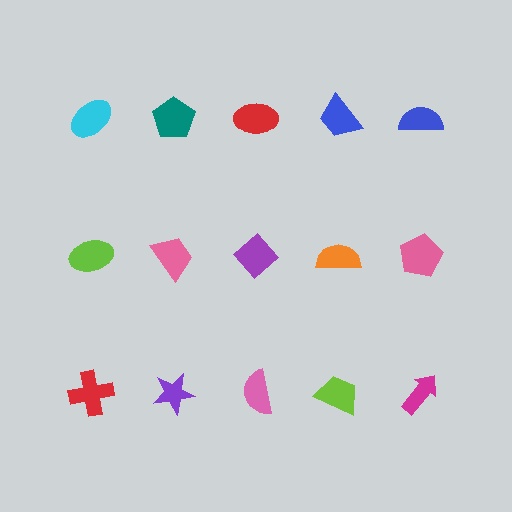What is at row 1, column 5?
A blue semicircle.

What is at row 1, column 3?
A red ellipse.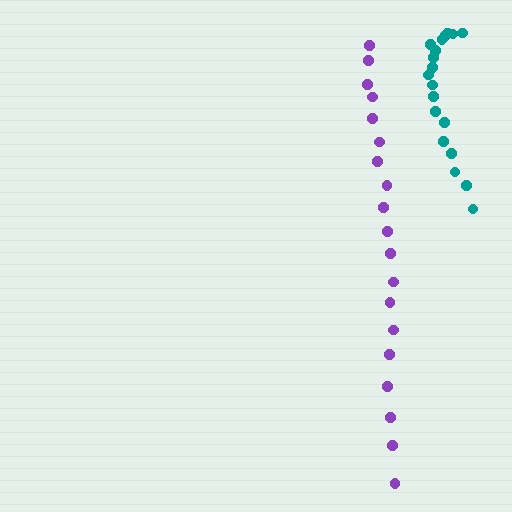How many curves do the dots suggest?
There are 2 distinct paths.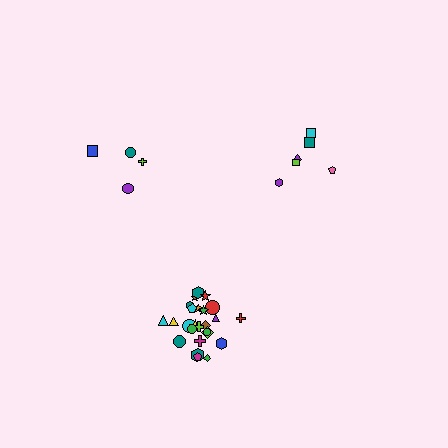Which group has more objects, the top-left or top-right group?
The top-right group.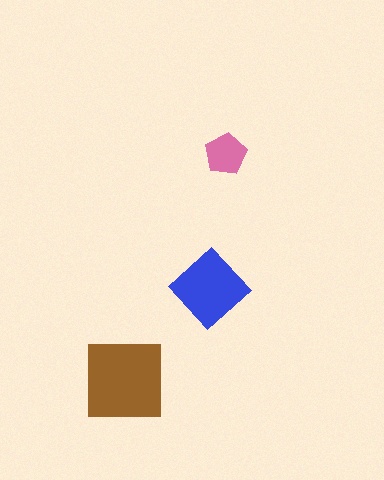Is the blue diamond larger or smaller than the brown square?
Smaller.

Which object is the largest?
The brown square.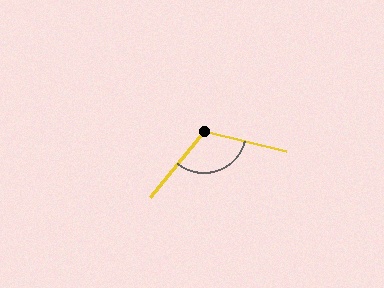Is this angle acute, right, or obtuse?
It is obtuse.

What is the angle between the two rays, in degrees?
Approximately 116 degrees.